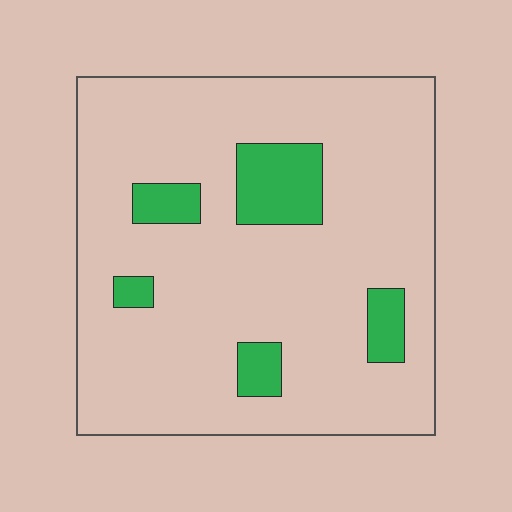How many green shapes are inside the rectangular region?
5.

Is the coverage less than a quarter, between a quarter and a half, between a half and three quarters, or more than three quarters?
Less than a quarter.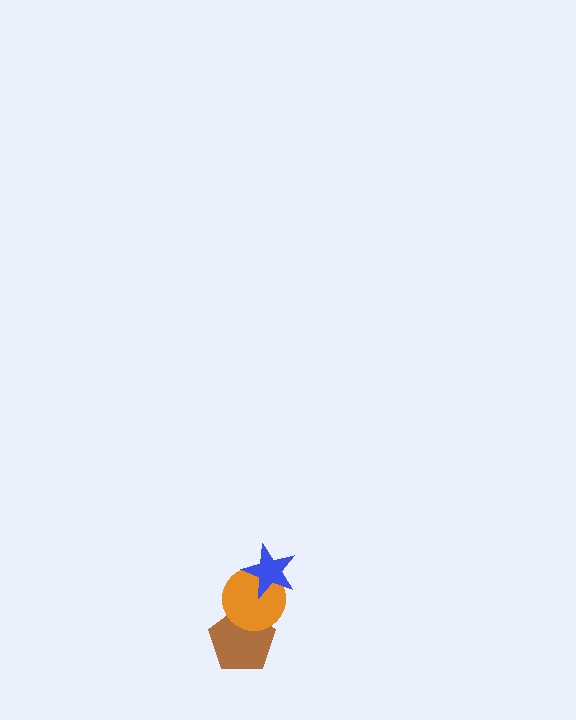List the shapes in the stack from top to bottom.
From top to bottom: the blue star, the orange circle, the brown pentagon.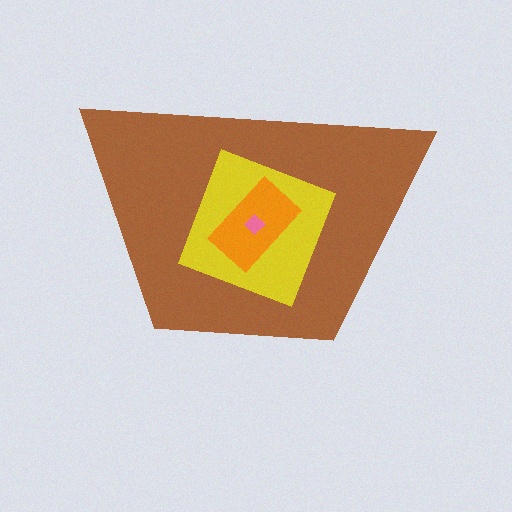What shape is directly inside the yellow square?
The orange rectangle.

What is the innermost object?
The pink diamond.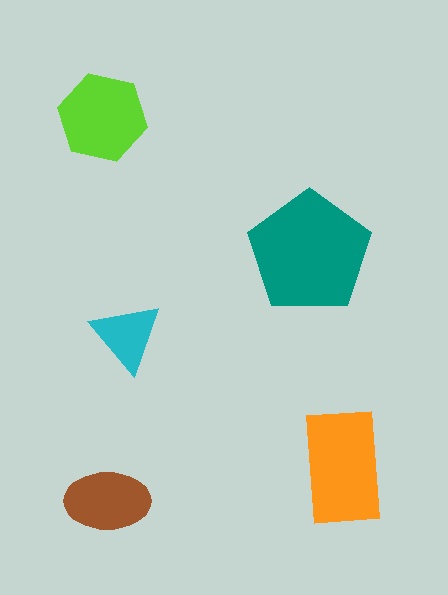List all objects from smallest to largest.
The cyan triangle, the brown ellipse, the lime hexagon, the orange rectangle, the teal pentagon.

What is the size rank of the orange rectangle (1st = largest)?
2nd.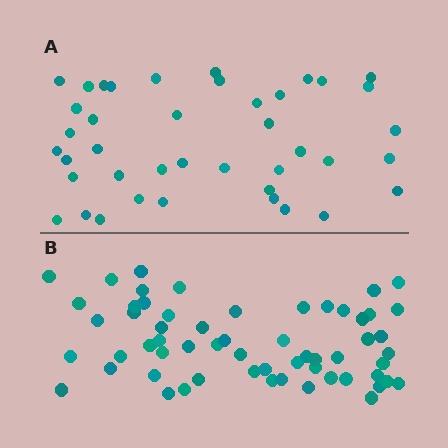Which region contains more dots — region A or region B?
Region B (the bottom region) has more dots.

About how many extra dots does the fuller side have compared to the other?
Region B has approximately 20 more dots than region A.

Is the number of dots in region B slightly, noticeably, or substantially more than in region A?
Region B has noticeably more, but not dramatically so. The ratio is roughly 1.4 to 1.